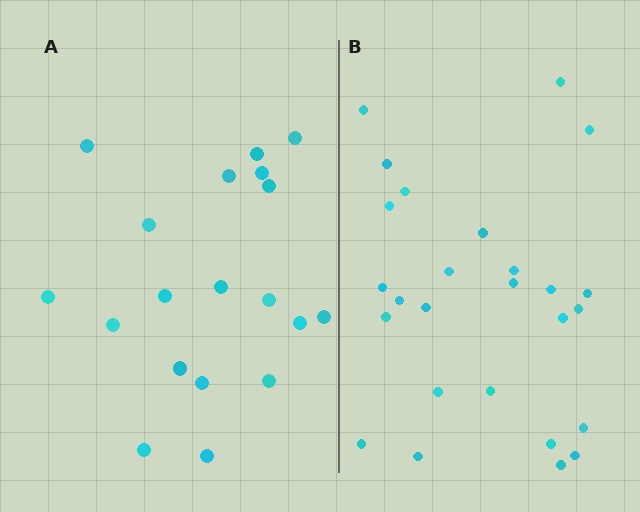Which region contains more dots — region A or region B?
Region B (the right region) has more dots.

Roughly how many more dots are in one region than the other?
Region B has roughly 8 or so more dots than region A.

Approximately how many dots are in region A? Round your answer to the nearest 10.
About 20 dots. (The exact count is 19, which rounds to 20.)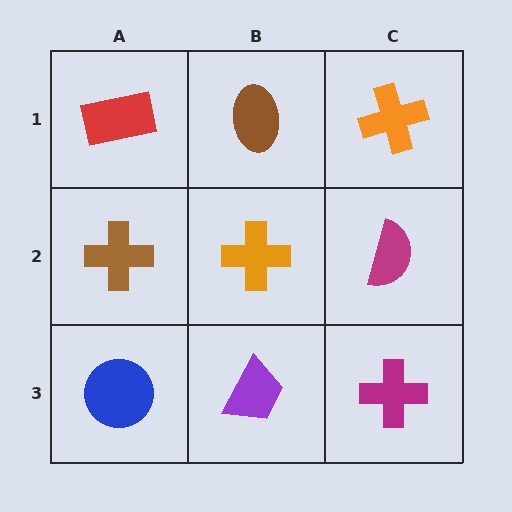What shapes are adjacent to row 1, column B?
An orange cross (row 2, column B), a red rectangle (row 1, column A), an orange cross (row 1, column C).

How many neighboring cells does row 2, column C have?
3.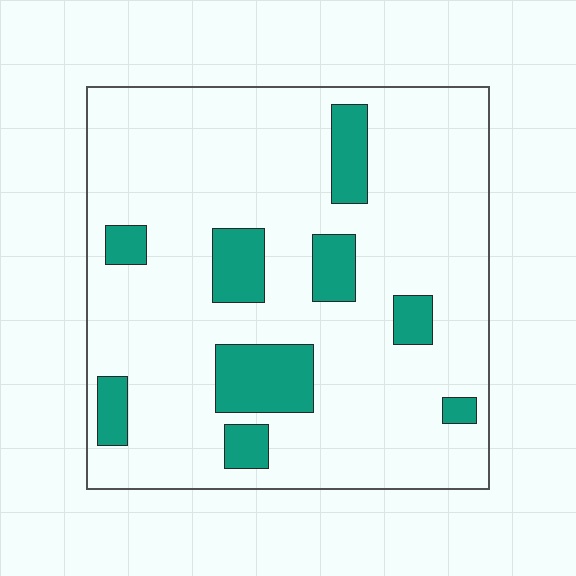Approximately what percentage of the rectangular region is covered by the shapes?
Approximately 15%.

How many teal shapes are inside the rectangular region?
9.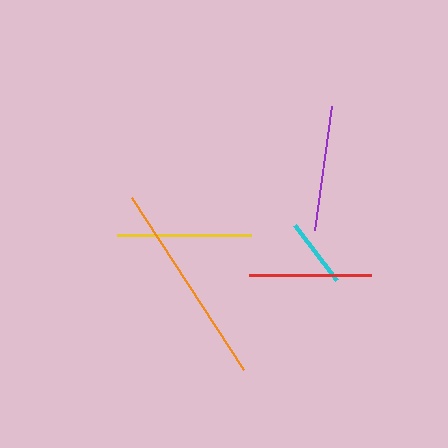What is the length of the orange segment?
The orange segment is approximately 205 pixels long.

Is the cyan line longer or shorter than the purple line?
The purple line is longer than the cyan line.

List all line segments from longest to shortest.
From longest to shortest: orange, yellow, purple, red, cyan.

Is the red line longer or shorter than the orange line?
The orange line is longer than the red line.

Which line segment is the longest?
The orange line is the longest at approximately 205 pixels.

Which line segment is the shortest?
The cyan line is the shortest at approximately 70 pixels.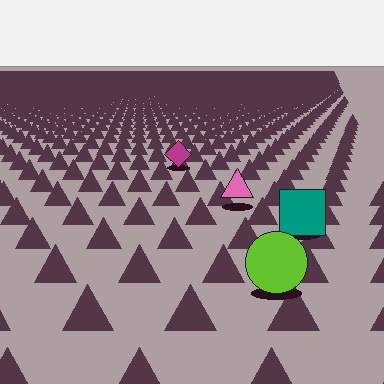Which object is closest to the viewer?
The lime circle is closest. The texture marks near it are larger and more spread out.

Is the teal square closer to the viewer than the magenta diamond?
Yes. The teal square is closer — you can tell from the texture gradient: the ground texture is coarser near it.